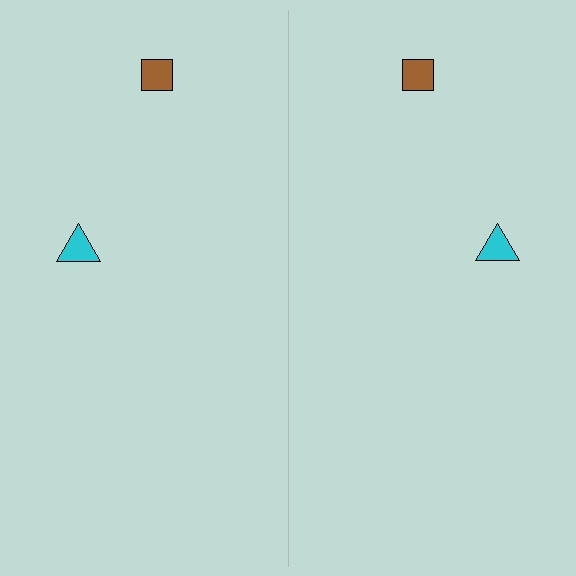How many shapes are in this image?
There are 4 shapes in this image.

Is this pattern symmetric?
Yes, this pattern has bilateral (reflection) symmetry.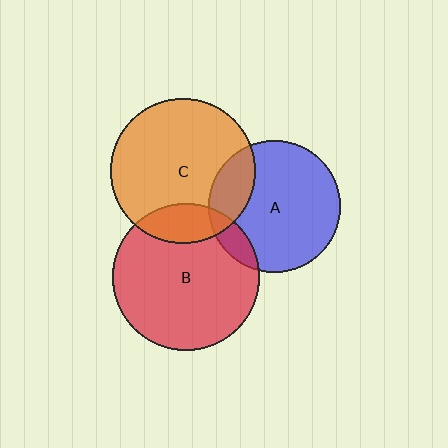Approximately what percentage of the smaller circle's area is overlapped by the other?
Approximately 20%.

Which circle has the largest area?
Circle B (red).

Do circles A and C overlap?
Yes.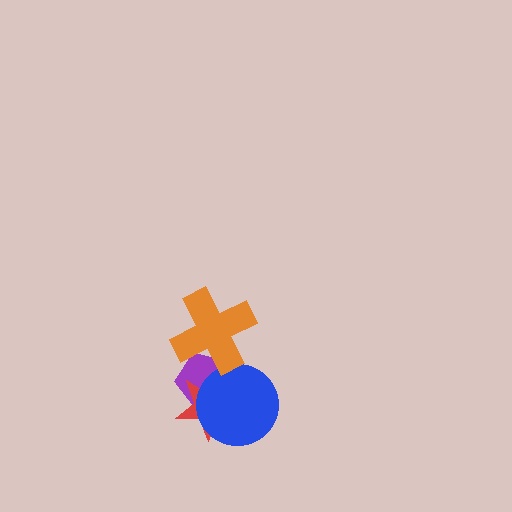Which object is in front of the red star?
The blue circle is in front of the red star.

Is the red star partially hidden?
Yes, it is partially covered by another shape.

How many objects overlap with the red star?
2 objects overlap with the red star.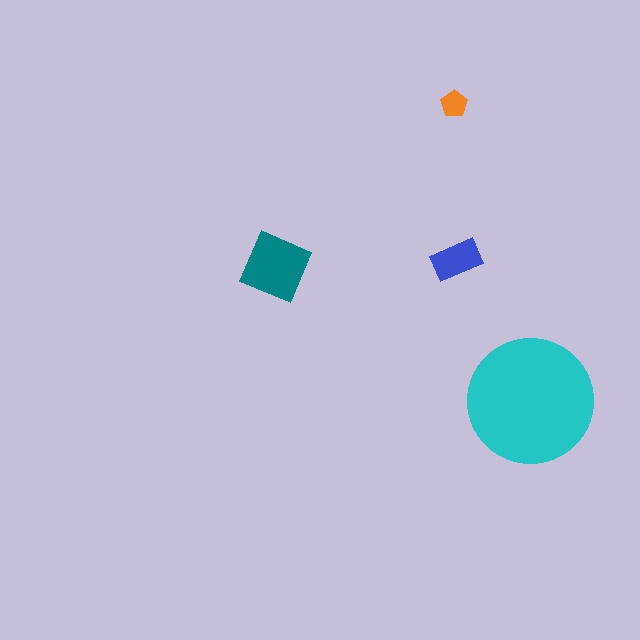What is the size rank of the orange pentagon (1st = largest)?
4th.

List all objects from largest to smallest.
The cyan circle, the teal square, the blue rectangle, the orange pentagon.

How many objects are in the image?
There are 4 objects in the image.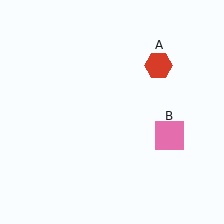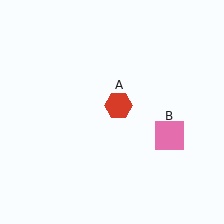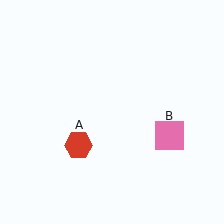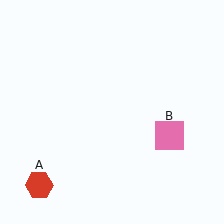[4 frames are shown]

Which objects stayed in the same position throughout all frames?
Pink square (object B) remained stationary.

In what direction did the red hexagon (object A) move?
The red hexagon (object A) moved down and to the left.